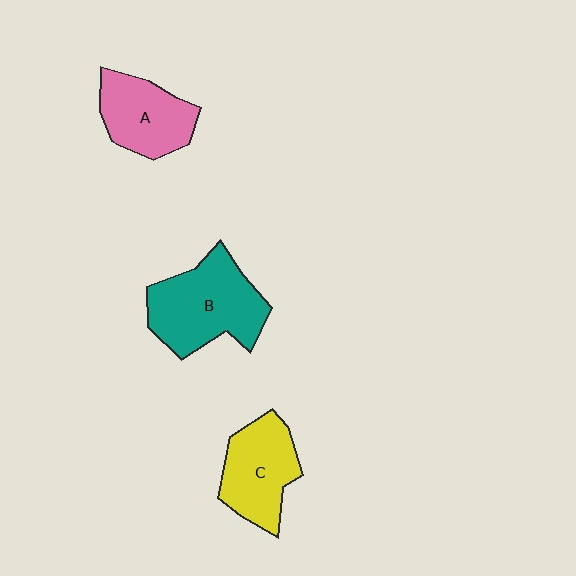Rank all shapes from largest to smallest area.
From largest to smallest: B (teal), C (yellow), A (pink).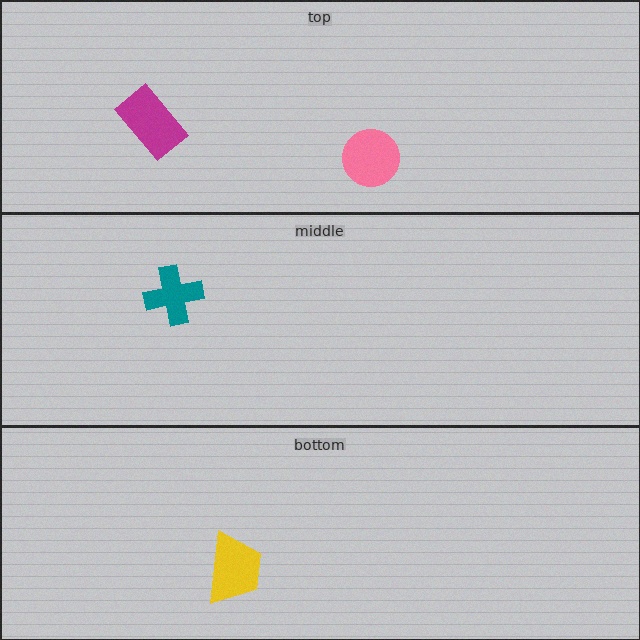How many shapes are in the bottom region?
1.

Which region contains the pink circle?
The top region.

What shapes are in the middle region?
The teal cross.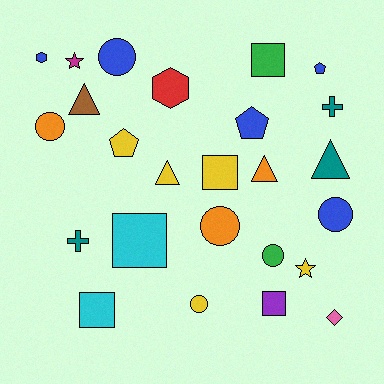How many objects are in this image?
There are 25 objects.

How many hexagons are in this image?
There are 2 hexagons.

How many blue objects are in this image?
There are 5 blue objects.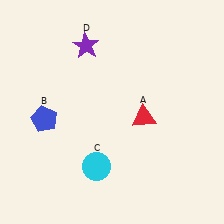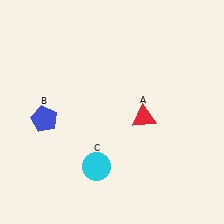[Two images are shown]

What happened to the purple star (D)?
The purple star (D) was removed in Image 2. It was in the top-left area of Image 1.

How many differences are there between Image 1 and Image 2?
There is 1 difference between the two images.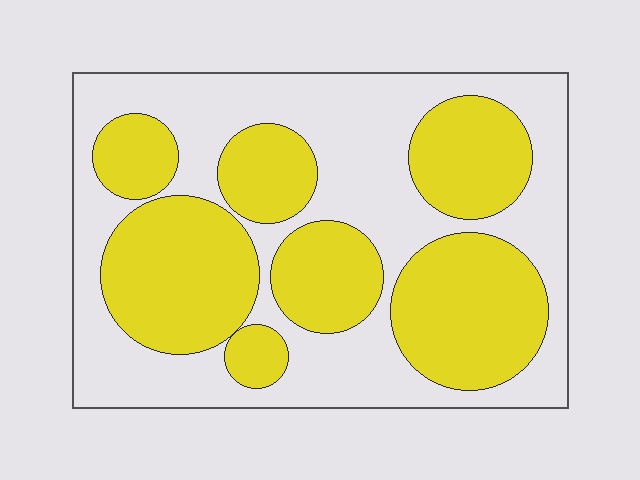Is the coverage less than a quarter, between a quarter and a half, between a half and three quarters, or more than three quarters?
Between a quarter and a half.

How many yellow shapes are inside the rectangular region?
7.